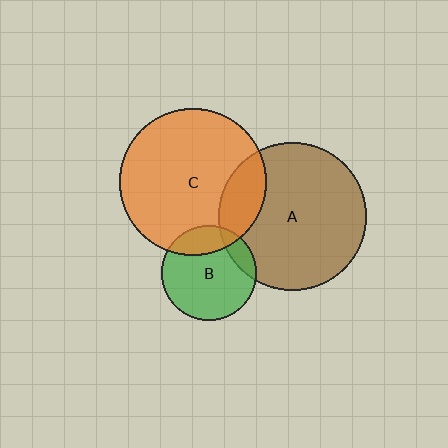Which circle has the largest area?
Circle A (brown).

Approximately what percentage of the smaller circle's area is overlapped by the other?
Approximately 20%.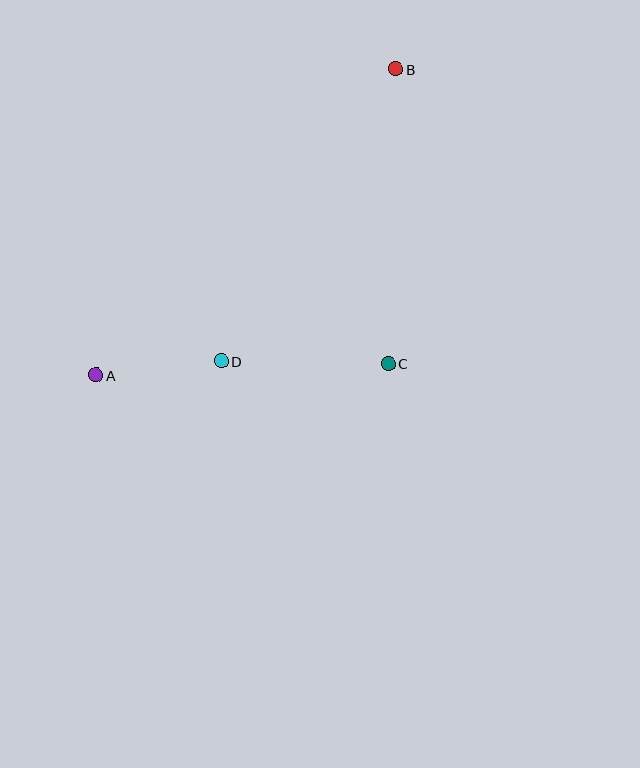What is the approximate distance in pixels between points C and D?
The distance between C and D is approximately 167 pixels.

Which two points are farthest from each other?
Points A and B are farthest from each other.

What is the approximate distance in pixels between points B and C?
The distance between B and C is approximately 295 pixels.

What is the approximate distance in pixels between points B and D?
The distance between B and D is approximately 340 pixels.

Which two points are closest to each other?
Points A and D are closest to each other.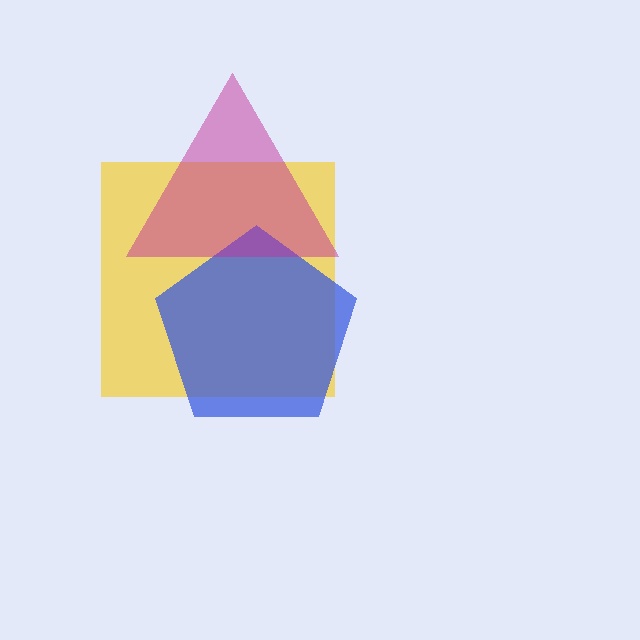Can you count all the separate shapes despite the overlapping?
Yes, there are 3 separate shapes.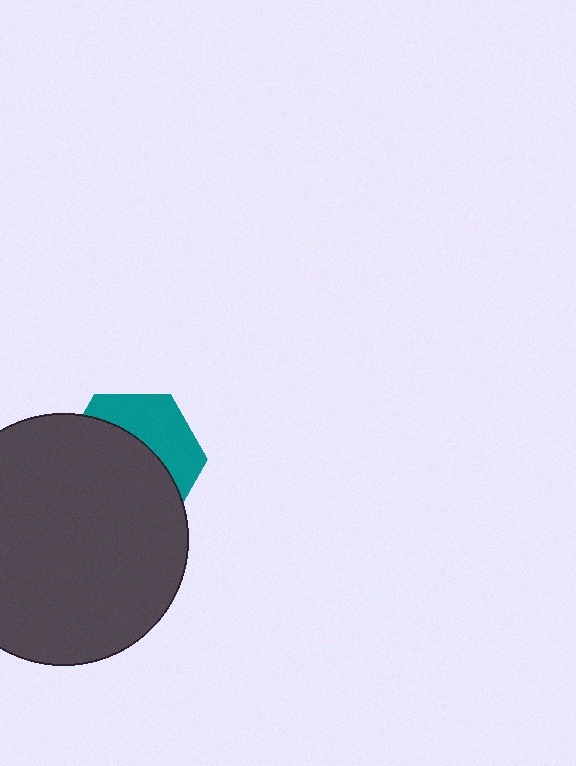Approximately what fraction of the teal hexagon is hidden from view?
Roughly 63% of the teal hexagon is hidden behind the dark gray circle.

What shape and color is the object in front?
The object in front is a dark gray circle.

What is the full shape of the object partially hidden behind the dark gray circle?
The partially hidden object is a teal hexagon.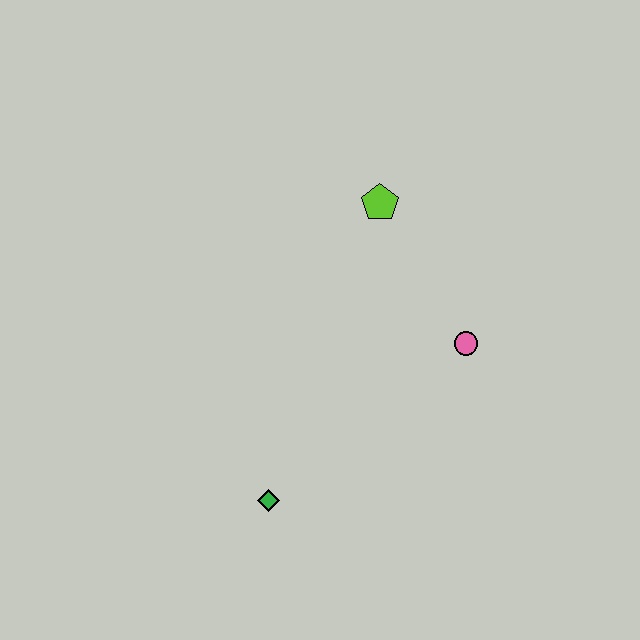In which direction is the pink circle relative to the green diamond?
The pink circle is to the right of the green diamond.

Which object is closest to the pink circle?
The lime pentagon is closest to the pink circle.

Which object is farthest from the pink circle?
The green diamond is farthest from the pink circle.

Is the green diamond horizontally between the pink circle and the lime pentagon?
No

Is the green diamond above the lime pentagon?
No